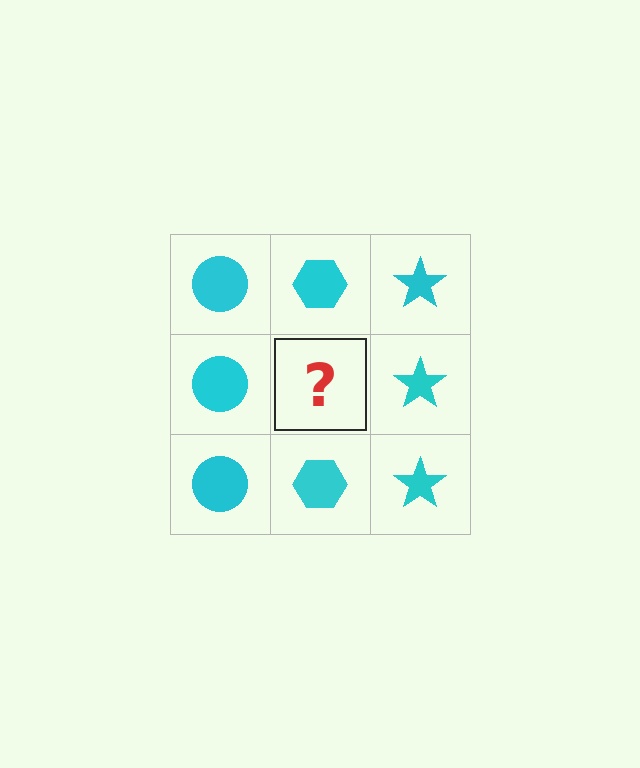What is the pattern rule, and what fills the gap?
The rule is that each column has a consistent shape. The gap should be filled with a cyan hexagon.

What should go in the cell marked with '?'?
The missing cell should contain a cyan hexagon.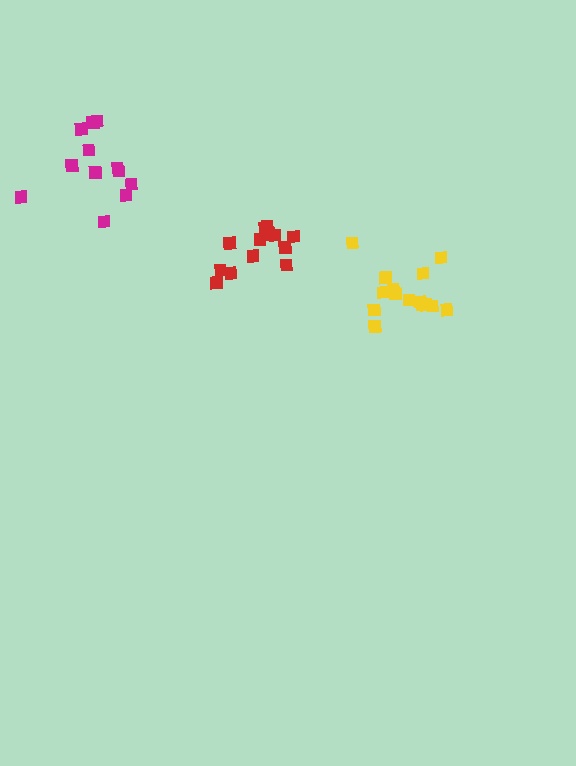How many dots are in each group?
Group 1: 15 dots, Group 2: 13 dots, Group 3: 12 dots (40 total).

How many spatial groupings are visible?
There are 3 spatial groupings.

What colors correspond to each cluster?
The clusters are colored: yellow, red, magenta.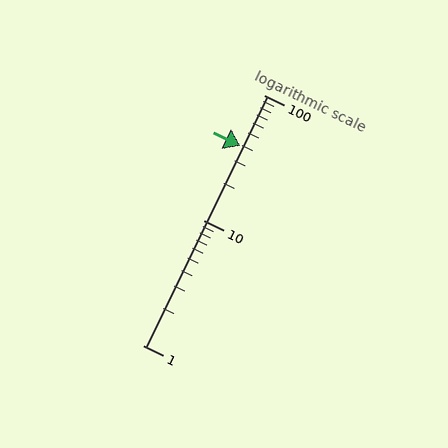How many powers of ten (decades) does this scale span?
The scale spans 2 decades, from 1 to 100.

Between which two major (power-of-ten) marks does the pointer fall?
The pointer is between 10 and 100.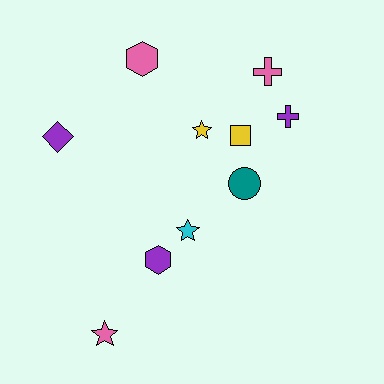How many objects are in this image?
There are 10 objects.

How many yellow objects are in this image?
There are 2 yellow objects.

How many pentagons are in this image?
There are no pentagons.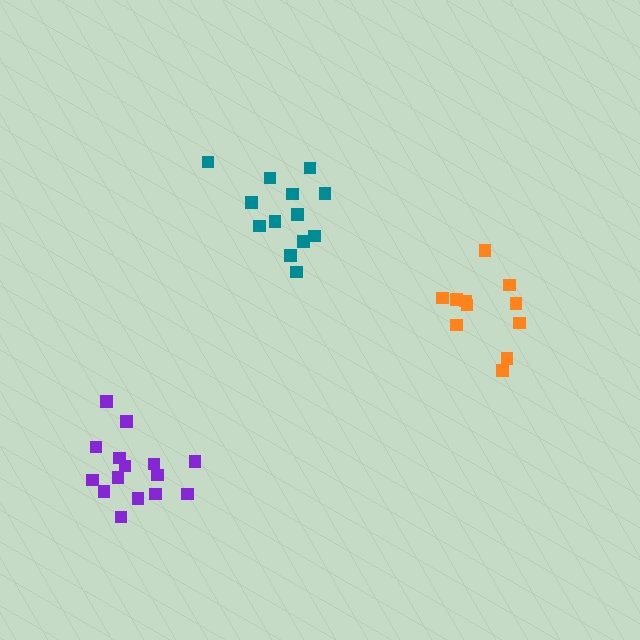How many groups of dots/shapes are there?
There are 3 groups.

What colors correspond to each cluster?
The clusters are colored: teal, orange, purple.